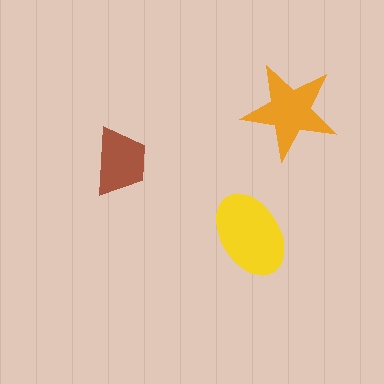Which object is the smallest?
The brown trapezoid.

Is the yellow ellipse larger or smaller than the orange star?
Larger.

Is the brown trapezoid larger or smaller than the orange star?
Smaller.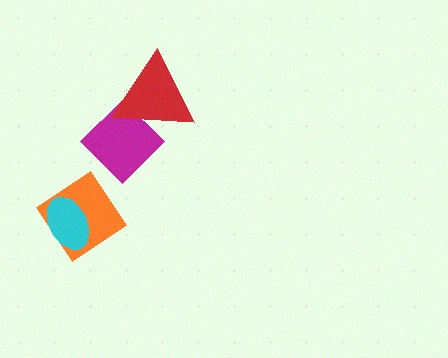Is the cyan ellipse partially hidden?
No, no other shape covers it.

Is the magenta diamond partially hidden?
Yes, it is partially covered by another shape.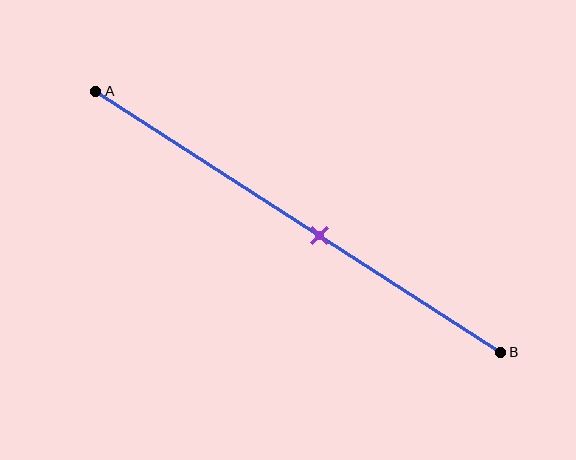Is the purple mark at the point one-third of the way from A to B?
No, the mark is at about 55% from A, not at the 33% one-third point.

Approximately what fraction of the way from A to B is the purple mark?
The purple mark is approximately 55% of the way from A to B.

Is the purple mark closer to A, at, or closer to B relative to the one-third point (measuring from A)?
The purple mark is closer to point B than the one-third point of segment AB.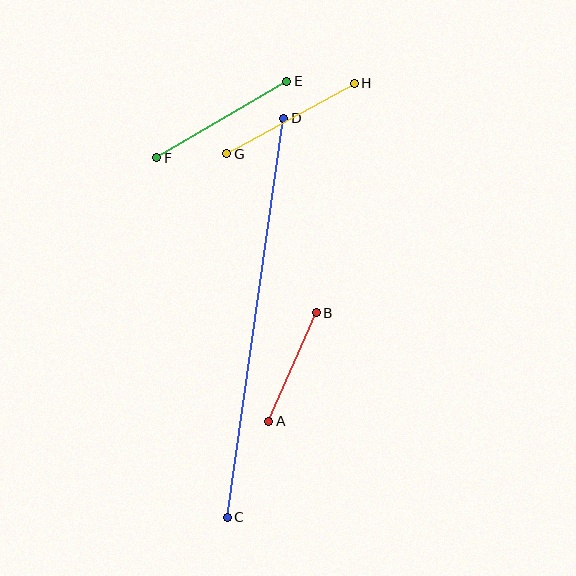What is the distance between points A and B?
The distance is approximately 118 pixels.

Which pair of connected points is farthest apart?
Points C and D are farthest apart.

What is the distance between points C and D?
The distance is approximately 403 pixels.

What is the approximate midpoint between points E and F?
The midpoint is at approximately (222, 120) pixels.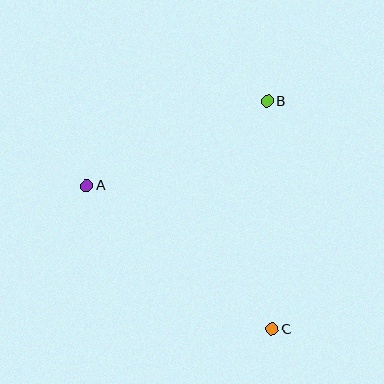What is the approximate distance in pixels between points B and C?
The distance between B and C is approximately 228 pixels.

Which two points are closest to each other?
Points A and B are closest to each other.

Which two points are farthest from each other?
Points A and C are farthest from each other.